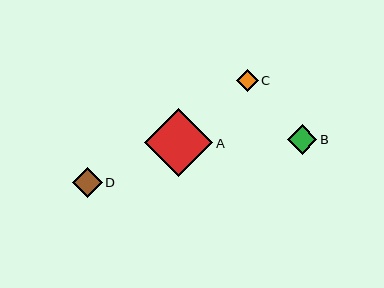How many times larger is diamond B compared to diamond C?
Diamond B is approximately 1.4 times the size of diamond C.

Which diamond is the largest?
Diamond A is the largest with a size of approximately 68 pixels.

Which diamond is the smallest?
Diamond C is the smallest with a size of approximately 21 pixels.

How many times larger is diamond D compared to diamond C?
Diamond D is approximately 1.4 times the size of diamond C.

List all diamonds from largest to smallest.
From largest to smallest: A, D, B, C.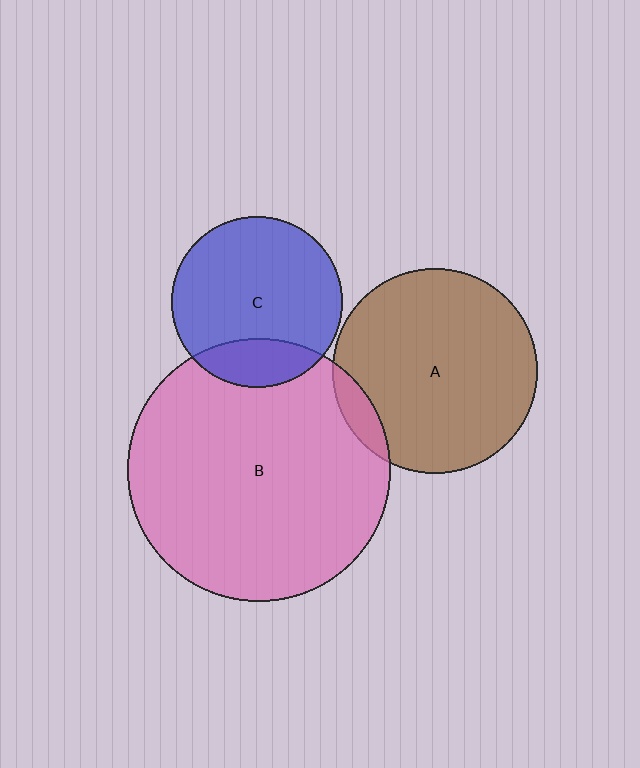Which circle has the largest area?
Circle B (pink).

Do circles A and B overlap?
Yes.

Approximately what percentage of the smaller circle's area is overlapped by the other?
Approximately 10%.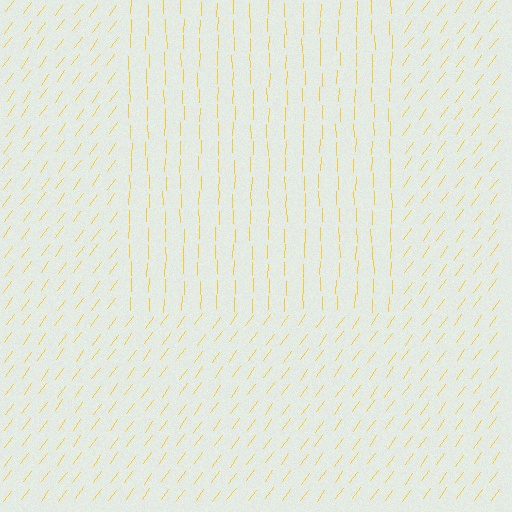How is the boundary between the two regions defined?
The boundary is defined purely by a change in line orientation (approximately 36 degrees difference). All lines are the same color and thickness.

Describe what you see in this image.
The image is filled with small yellow line segments. A rectangle region in the image has lines oriented differently from the surrounding lines, creating a visible texture boundary.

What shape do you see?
I see a rectangle.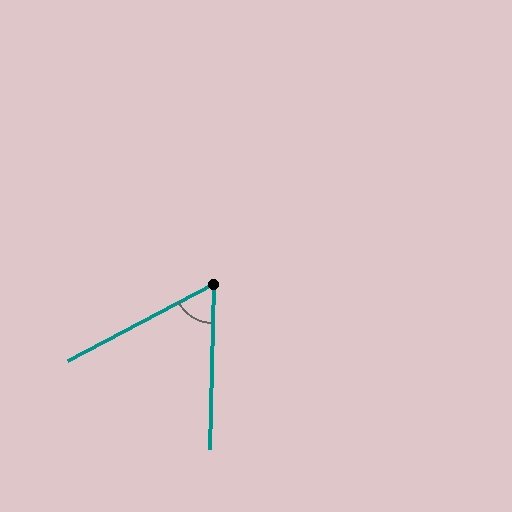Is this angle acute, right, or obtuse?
It is acute.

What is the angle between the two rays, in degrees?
Approximately 61 degrees.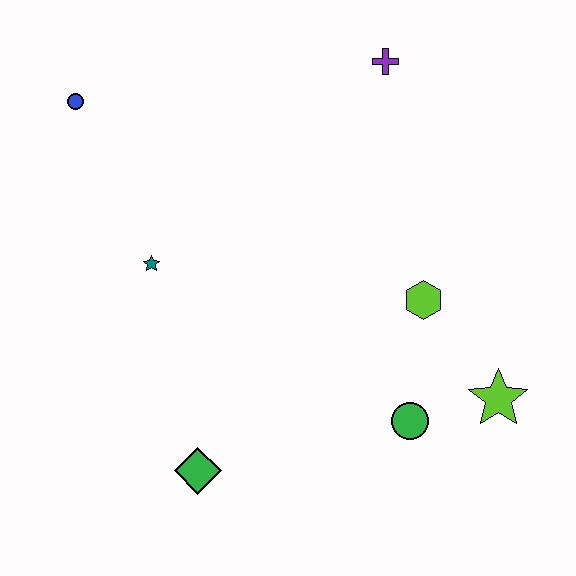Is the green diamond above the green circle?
No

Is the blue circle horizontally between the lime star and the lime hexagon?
No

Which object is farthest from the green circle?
The blue circle is farthest from the green circle.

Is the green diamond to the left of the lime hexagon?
Yes